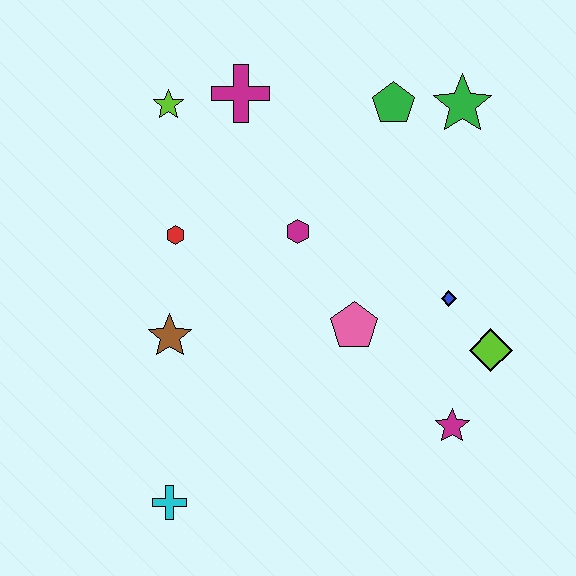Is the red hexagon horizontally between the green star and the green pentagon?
No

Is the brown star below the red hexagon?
Yes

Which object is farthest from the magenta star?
The lime star is farthest from the magenta star.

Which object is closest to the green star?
The green pentagon is closest to the green star.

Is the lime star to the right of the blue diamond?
No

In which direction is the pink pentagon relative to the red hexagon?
The pink pentagon is to the right of the red hexagon.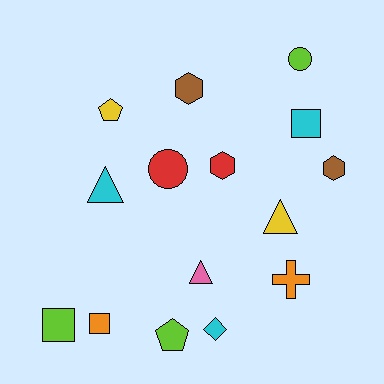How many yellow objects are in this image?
There are 2 yellow objects.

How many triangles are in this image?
There are 3 triangles.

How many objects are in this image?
There are 15 objects.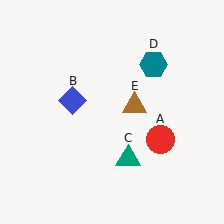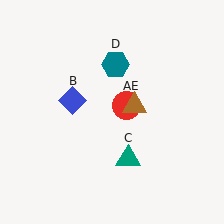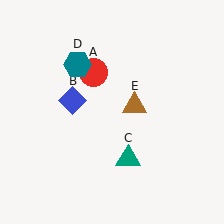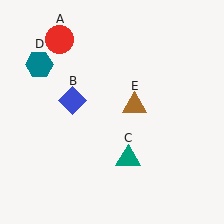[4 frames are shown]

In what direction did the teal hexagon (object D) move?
The teal hexagon (object D) moved left.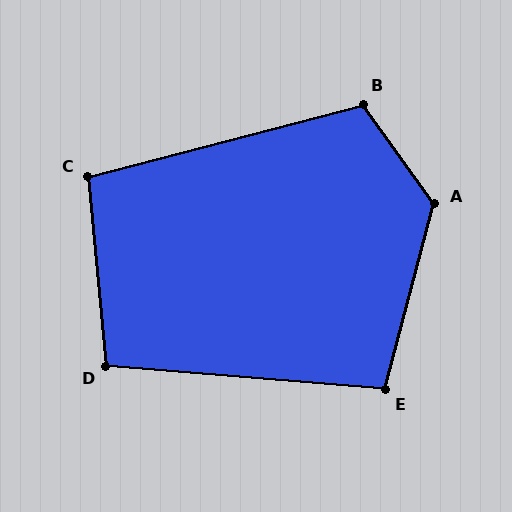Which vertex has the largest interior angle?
A, at approximately 130 degrees.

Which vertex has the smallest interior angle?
C, at approximately 99 degrees.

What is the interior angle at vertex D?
Approximately 100 degrees (obtuse).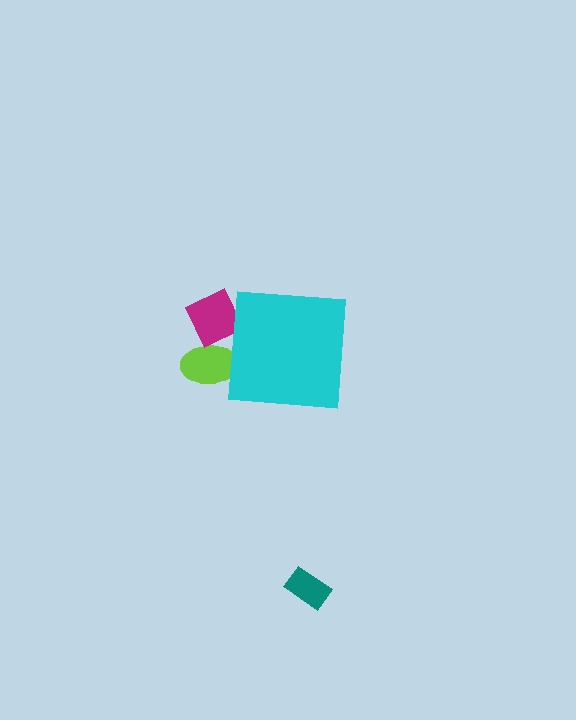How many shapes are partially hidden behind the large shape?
2 shapes are partially hidden.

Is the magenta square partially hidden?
Yes, the magenta square is partially hidden behind the cyan square.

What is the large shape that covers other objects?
A cyan square.